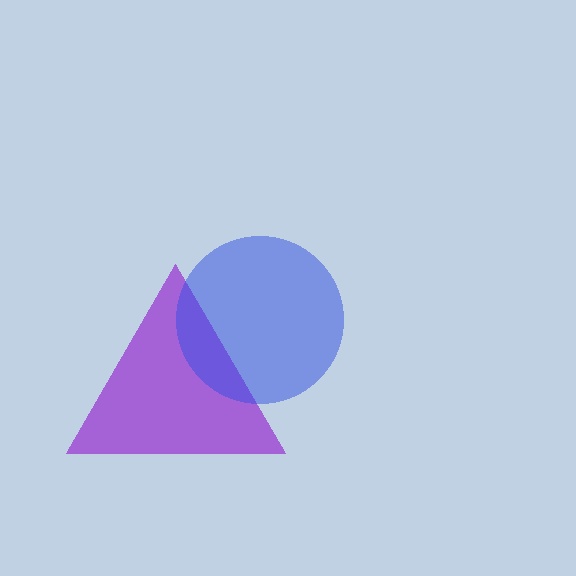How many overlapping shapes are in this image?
There are 2 overlapping shapes in the image.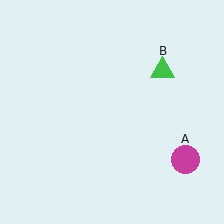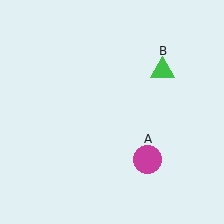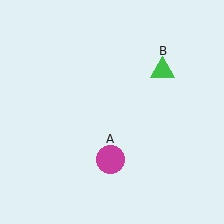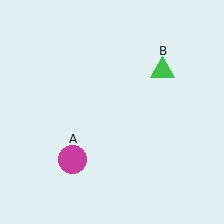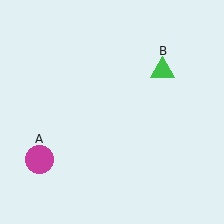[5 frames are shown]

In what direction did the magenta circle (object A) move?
The magenta circle (object A) moved left.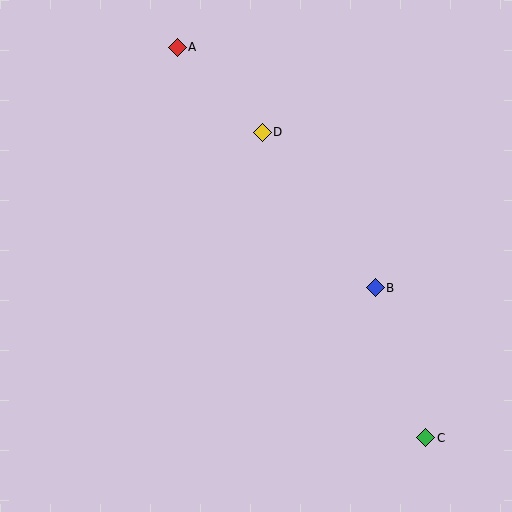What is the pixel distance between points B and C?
The distance between B and C is 158 pixels.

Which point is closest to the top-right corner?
Point D is closest to the top-right corner.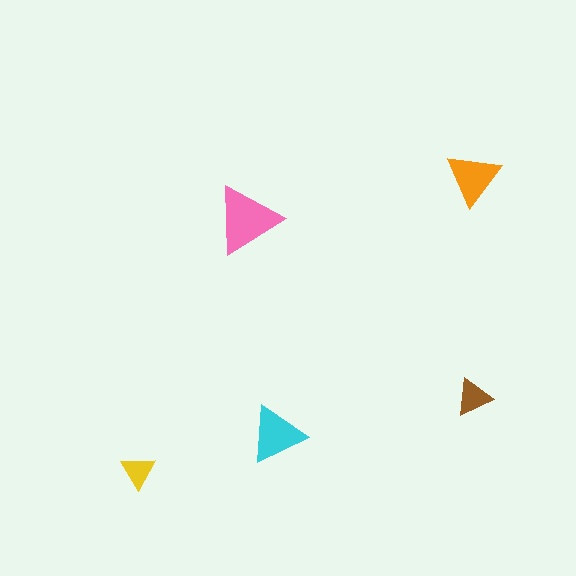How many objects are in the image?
There are 5 objects in the image.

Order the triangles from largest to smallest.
the pink one, the cyan one, the orange one, the brown one, the yellow one.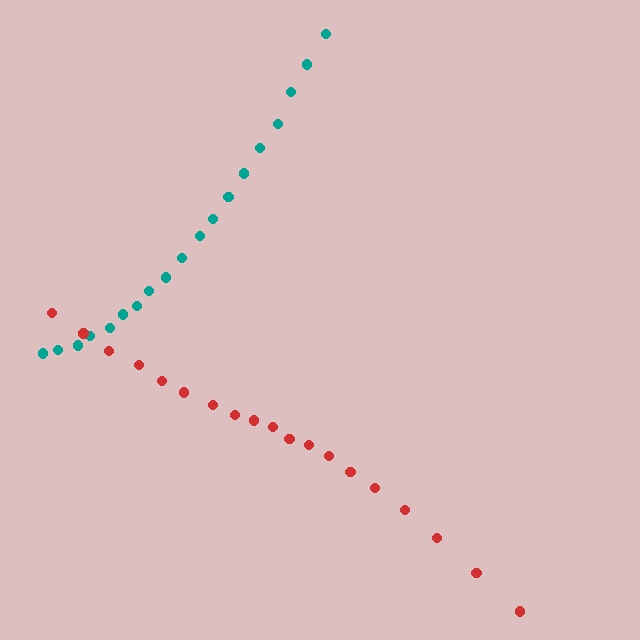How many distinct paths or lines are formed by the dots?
There are 2 distinct paths.